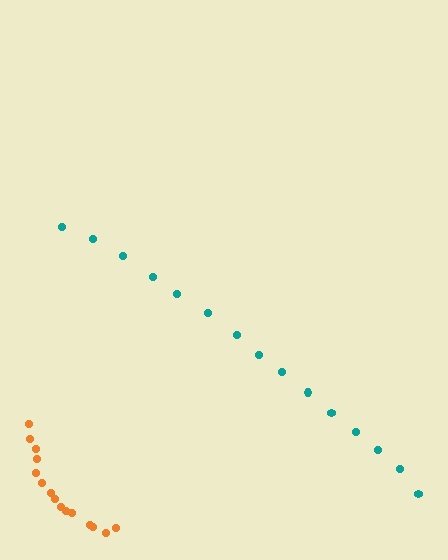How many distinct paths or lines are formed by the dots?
There are 2 distinct paths.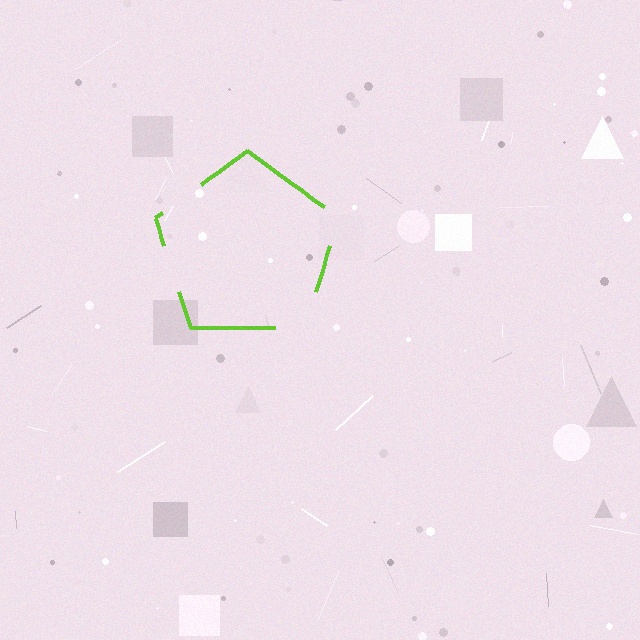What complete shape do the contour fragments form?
The contour fragments form a pentagon.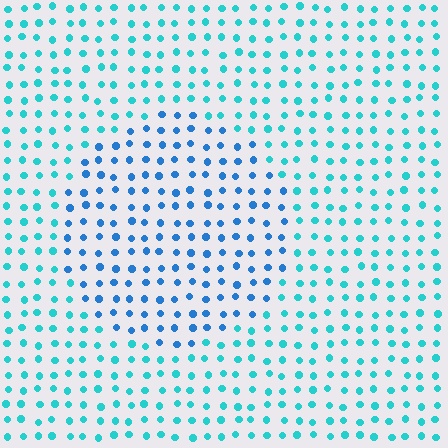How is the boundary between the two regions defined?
The boundary is defined purely by a slight shift in hue (about 31 degrees). Spacing, size, and orientation are identical on both sides.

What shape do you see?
I see a circle.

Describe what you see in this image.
The image is filled with small cyan elements in a uniform arrangement. A circle-shaped region is visible where the elements are tinted to a slightly different hue, forming a subtle color boundary.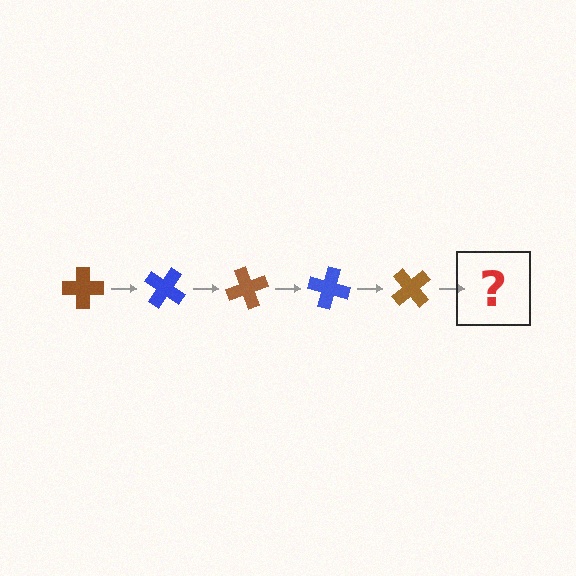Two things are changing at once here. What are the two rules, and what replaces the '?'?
The two rules are that it rotates 35 degrees each step and the color cycles through brown and blue. The '?' should be a blue cross, rotated 175 degrees from the start.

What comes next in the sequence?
The next element should be a blue cross, rotated 175 degrees from the start.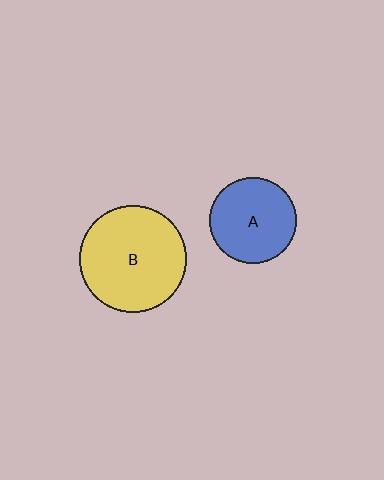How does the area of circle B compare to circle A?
Approximately 1.5 times.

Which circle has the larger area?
Circle B (yellow).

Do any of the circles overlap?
No, none of the circles overlap.